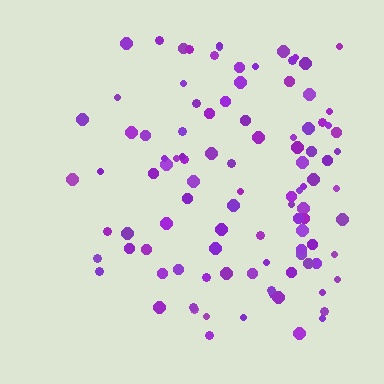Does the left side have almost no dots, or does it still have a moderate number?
Still a moderate number, just noticeably fewer than the right.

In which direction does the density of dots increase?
From left to right, with the right side densest.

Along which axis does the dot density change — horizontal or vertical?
Horizontal.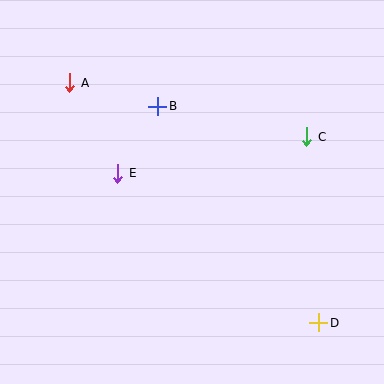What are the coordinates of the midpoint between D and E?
The midpoint between D and E is at (218, 248).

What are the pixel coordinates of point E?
Point E is at (118, 173).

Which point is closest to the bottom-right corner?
Point D is closest to the bottom-right corner.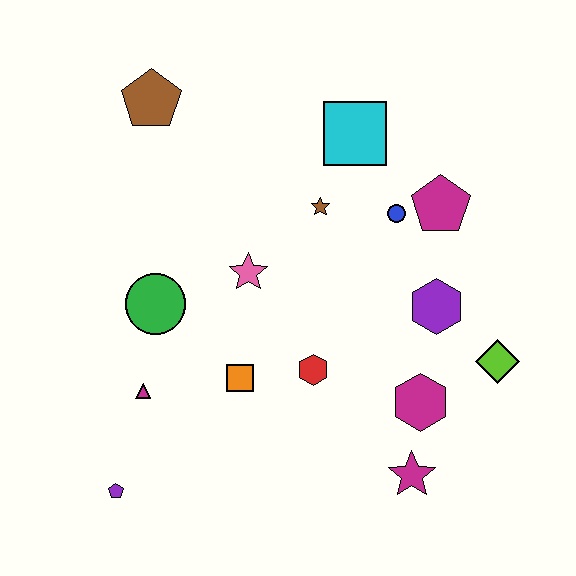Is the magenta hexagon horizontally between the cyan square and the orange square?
No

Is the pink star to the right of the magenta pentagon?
No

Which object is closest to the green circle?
The magenta triangle is closest to the green circle.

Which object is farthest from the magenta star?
The brown pentagon is farthest from the magenta star.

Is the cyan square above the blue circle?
Yes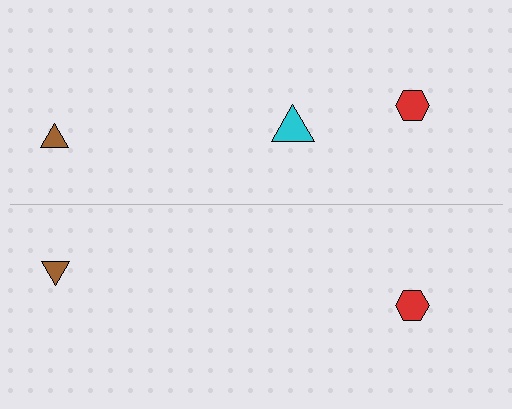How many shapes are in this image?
There are 5 shapes in this image.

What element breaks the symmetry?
A cyan triangle is missing from the bottom side.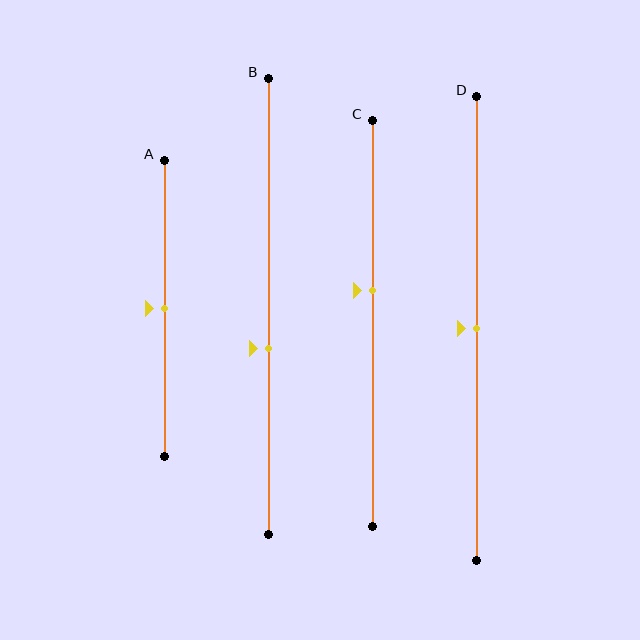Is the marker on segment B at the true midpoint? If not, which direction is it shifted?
No, the marker on segment B is shifted downward by about 9% of the segment length.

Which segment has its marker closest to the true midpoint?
Segment A has its marker closest to the true midpoint.